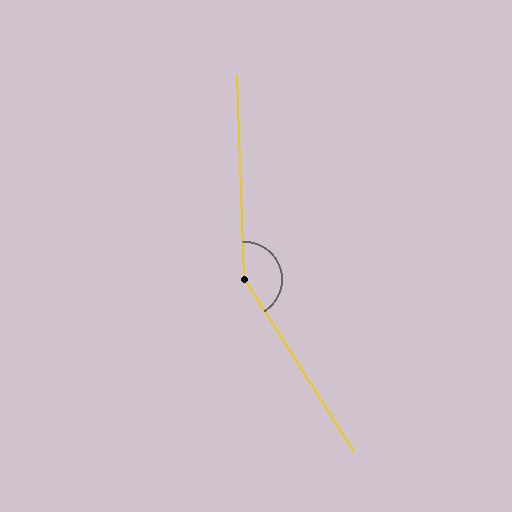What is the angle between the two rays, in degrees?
Approximately 149 degrees.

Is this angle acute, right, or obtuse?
It is obtuse.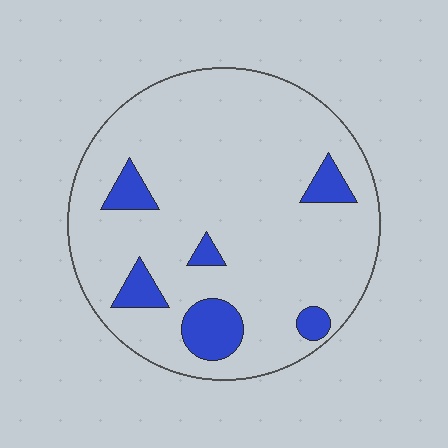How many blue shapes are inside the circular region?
6.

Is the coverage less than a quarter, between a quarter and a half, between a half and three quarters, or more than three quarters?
Less than a quarter.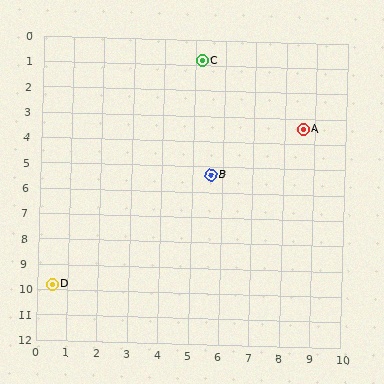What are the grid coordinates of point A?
Point A is at approximately (8.6, 3.4).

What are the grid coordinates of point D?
Point D is at approximately (0.5, 9.8).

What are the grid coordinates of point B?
Point B is at approximately (5.6, 5.3).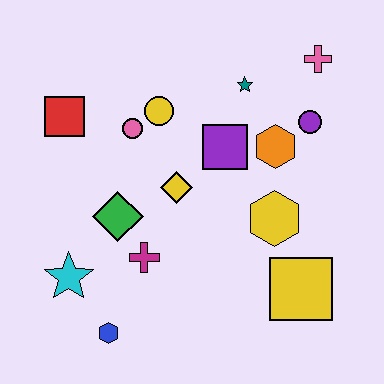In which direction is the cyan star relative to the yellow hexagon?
The cyan star is to the left of the yellow hexagon.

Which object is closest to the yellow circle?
The pink circle is closest to the yellow circle.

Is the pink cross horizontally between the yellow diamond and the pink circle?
No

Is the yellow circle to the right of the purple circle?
No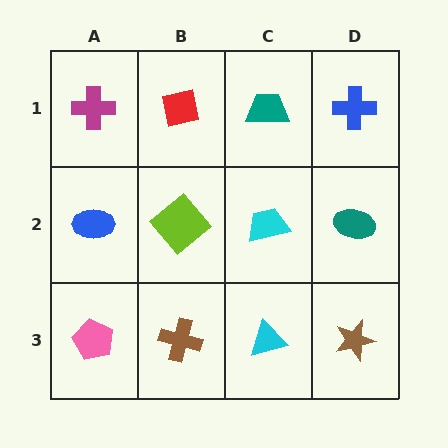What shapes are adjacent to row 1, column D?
A teal ellipse (row 2, column D), a teal trapezoid (row 1, column C).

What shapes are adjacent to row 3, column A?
A blue ellipse (row 2, column A), a brown cross (row 3, column B).